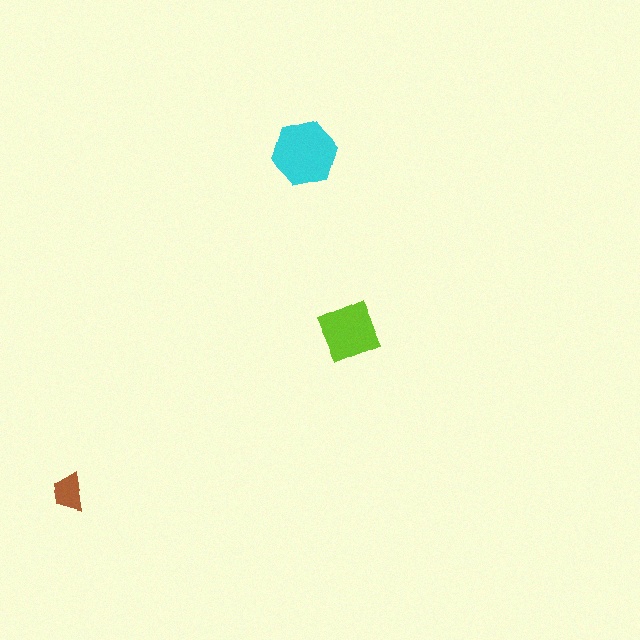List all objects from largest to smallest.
The cyan hexagon, the lime diamond, the brown trapezoid.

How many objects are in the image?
There are 3 objects in the image.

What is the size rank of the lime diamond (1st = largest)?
2nd.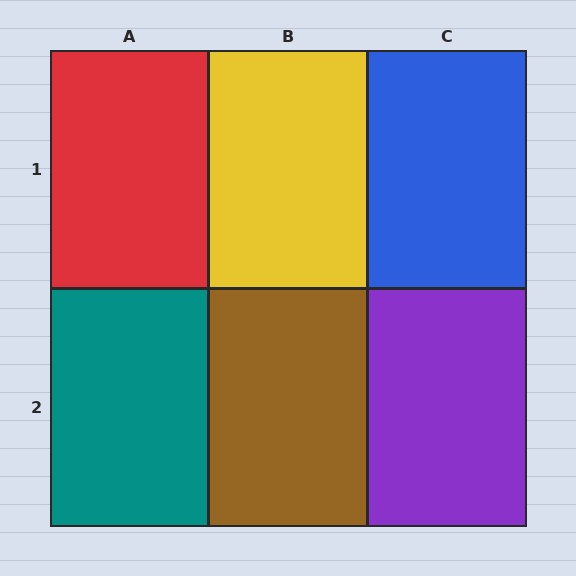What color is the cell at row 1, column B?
Yellow.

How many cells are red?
1 cell is red.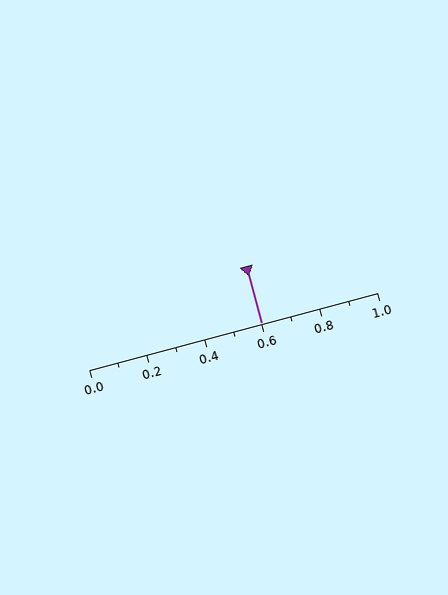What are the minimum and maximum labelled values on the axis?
The axis runs from 0.0 to 1.0.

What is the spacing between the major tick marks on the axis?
The major ticks are spaced 0.2 apart.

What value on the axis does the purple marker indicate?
The marker indicates approximately 0.6.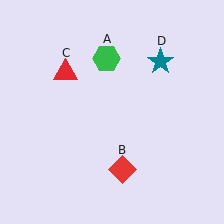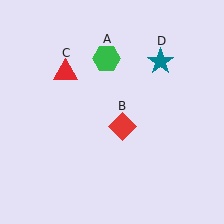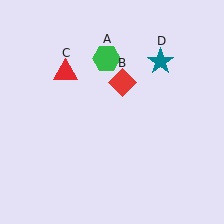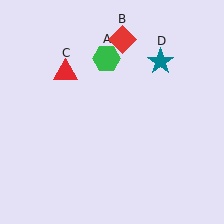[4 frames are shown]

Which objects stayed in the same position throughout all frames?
Green hexagon (object A) and red triangle (object C) and teal star (object D) remained stationary.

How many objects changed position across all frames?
1 object changed position: red diamond (object B).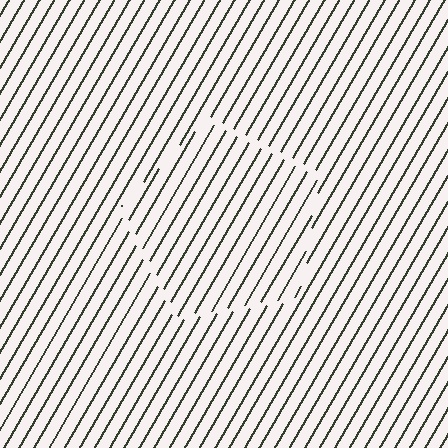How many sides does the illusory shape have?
5 sides — the line-ends trace a pentagon.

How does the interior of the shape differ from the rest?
The interior of the shape contains the same grating, shifted by half a period — the contour is defined by the phase discontinuity where line-ends from the inner and outer gratings abut.